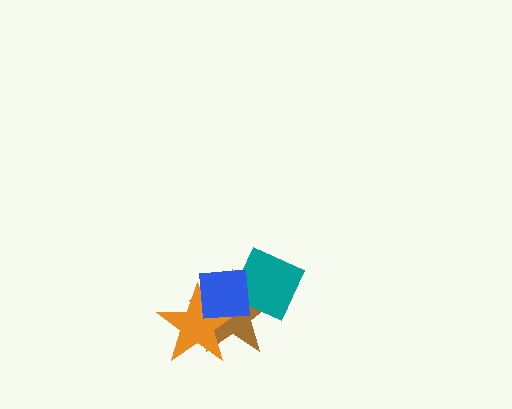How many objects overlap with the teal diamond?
2 objects overlap with the teal diamond.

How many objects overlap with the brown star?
3 objects overlap with the brown star.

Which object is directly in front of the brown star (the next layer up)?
The orange star is directly in front of the brown star.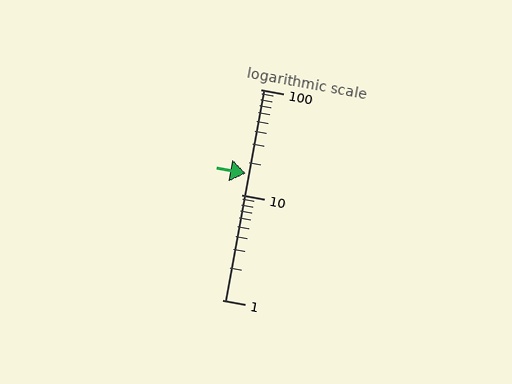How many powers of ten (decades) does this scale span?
The scale spans 2 decades, from 1 to 100.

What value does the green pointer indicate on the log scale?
The pointer indicates approximately 16.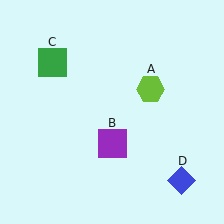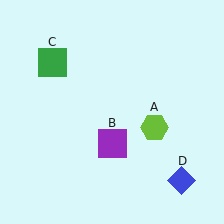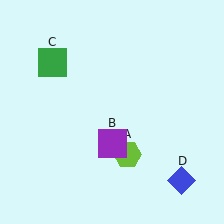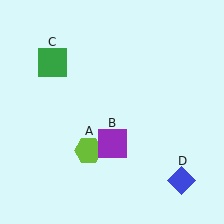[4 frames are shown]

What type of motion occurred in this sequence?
The lime hexagon (object A) rotated clockwise around the center of the scene.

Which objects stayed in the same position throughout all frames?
Purple square (object B) and green square (object C) and blue diamond (object D) remained stationary.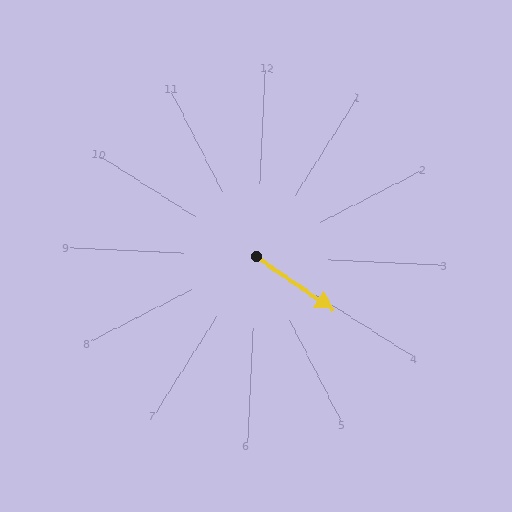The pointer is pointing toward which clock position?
Roughly 4 o'clock.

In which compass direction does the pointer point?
Southeast.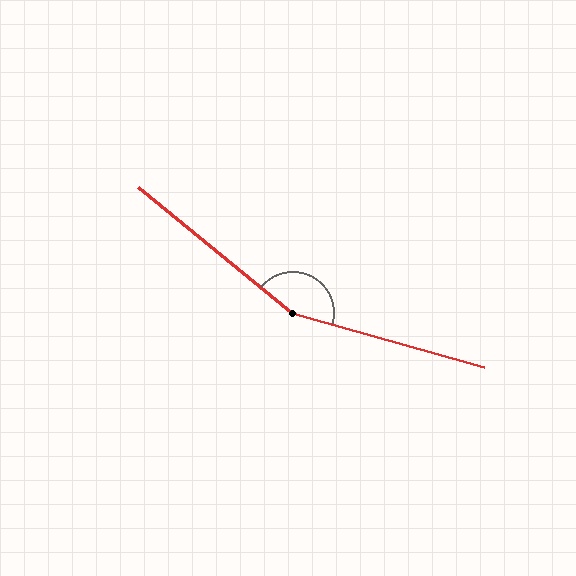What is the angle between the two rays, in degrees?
Approximately 156 degrees.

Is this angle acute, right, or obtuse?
It is obtuse.